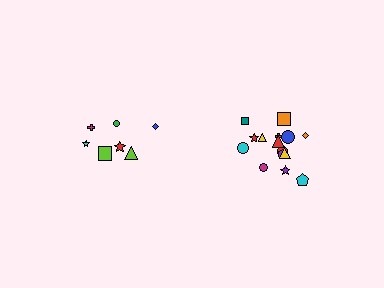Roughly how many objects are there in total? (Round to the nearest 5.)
Roughly 20 objects in total.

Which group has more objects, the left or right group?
The right group.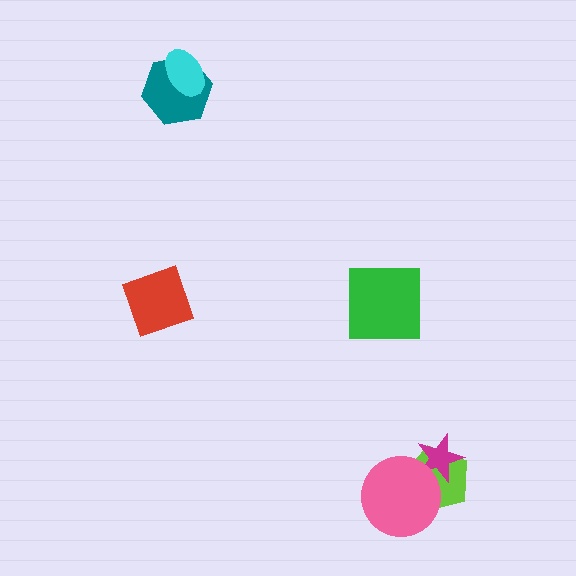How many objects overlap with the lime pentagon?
2 objects overlap with the lime pentagon.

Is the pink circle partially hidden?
No, no other shape covers it.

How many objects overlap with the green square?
0 objects overlap with the green square.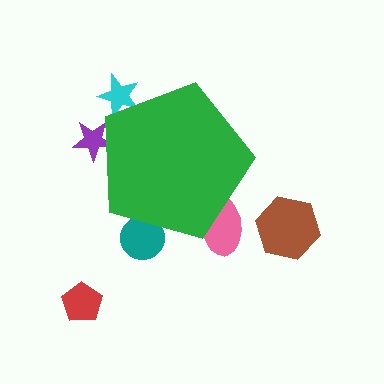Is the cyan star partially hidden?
Yes, the cyan star is partially hidden behind the green pentagon.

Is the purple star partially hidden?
Yes, the purple star is partially hidden behind the green pentagon.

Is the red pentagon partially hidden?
No, the red pentagon is fully visible.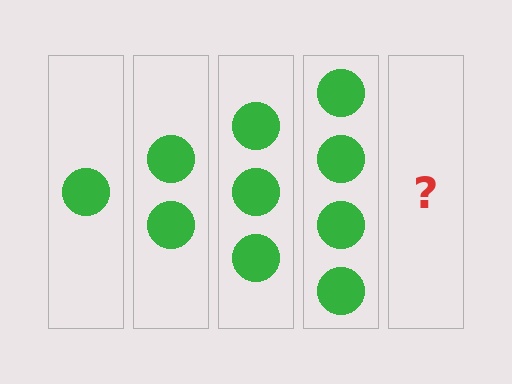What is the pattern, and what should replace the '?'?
The pattern is that each step adds one more circle. The '?' should be 5 circles.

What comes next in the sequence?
The next element should be 5 circles.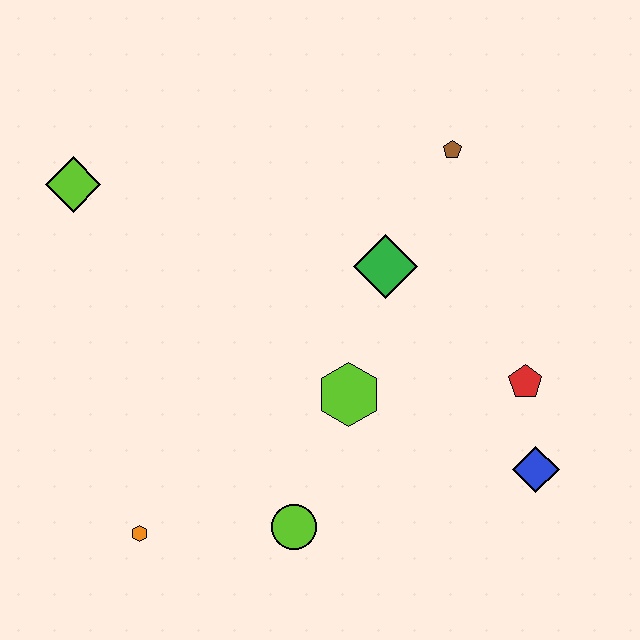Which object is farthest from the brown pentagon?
The orange hexagon is farthest from the brown pentagon.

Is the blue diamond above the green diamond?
No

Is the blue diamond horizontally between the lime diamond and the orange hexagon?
No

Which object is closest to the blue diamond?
The red pentagon is closest to the blue diamond.